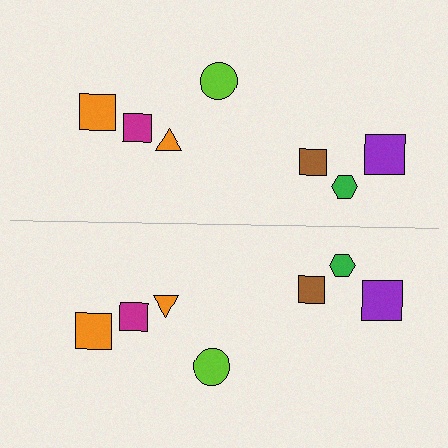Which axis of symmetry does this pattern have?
The pattern has a horizontal axis of symmetry running through the center of the image.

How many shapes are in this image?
There are 14 shapes in this image.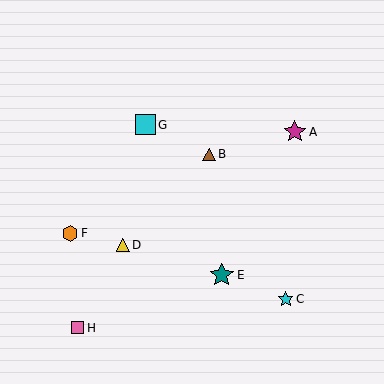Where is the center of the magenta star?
The center of the magenta star is at (295, 132).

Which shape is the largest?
The teal star (labeled E) is the largest.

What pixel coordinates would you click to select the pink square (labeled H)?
Click at (78, 328) to select the pink square H.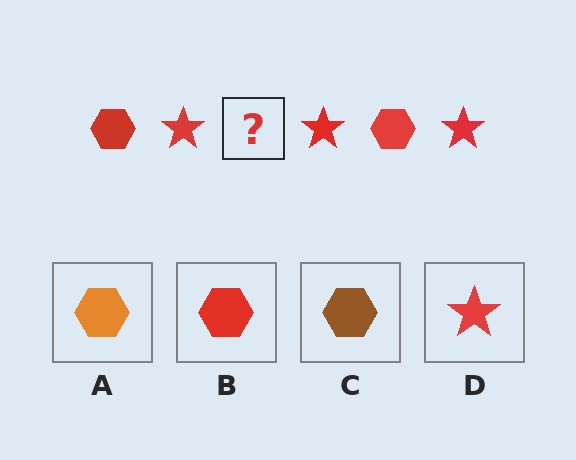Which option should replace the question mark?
Option B.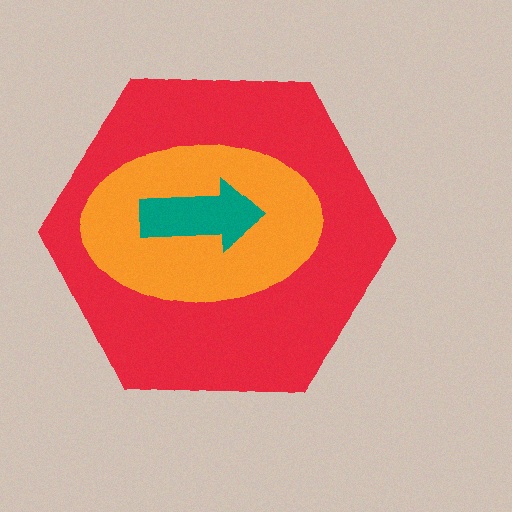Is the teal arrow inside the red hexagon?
Yes.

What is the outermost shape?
The red hexagon.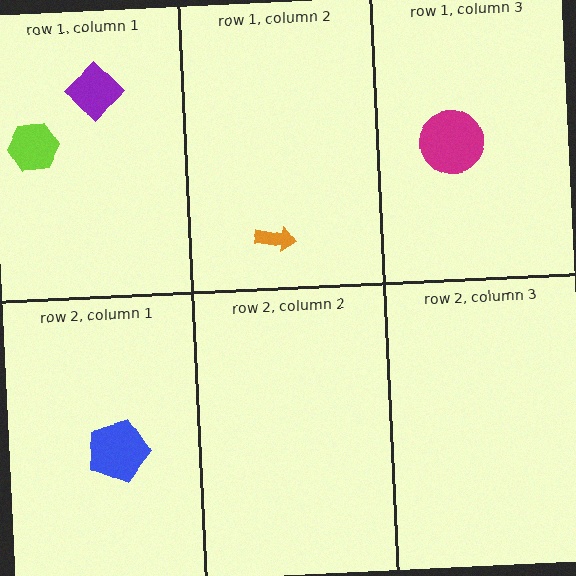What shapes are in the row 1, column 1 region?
The lime hexagon, the purple diamond.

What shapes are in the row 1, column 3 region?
The magenta circle.